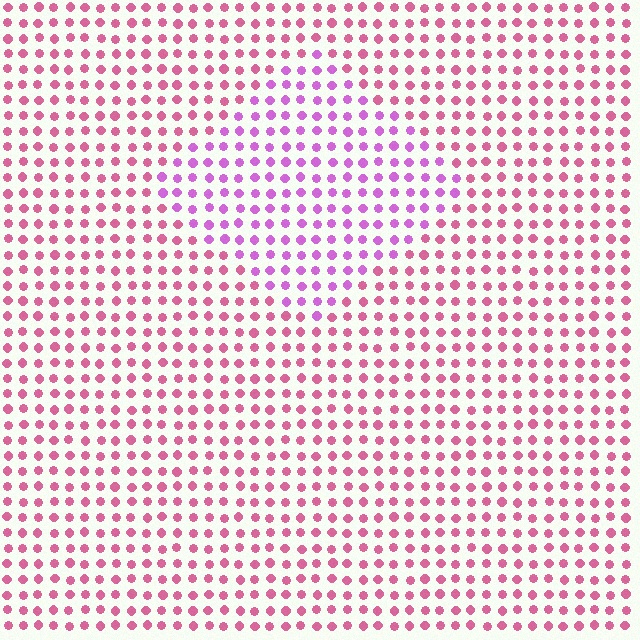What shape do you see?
I see a diamond.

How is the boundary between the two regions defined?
The boundary is defined purely by a slight shift in hue (about 36 degrees). Spacing, size, and orientation are identical on both sides.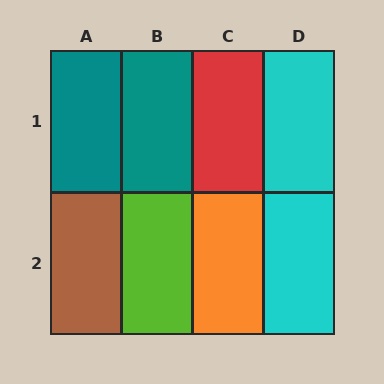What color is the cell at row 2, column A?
Brown.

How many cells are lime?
1 cell is lime.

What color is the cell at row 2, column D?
Cyan.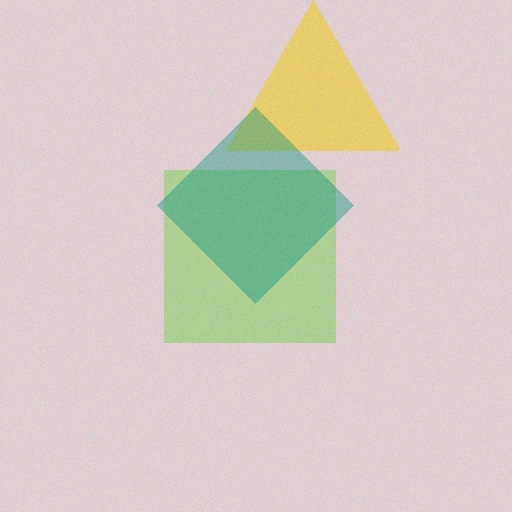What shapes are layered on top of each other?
The layered shapes are: a lime square, a yellow triangle, a teal diamond.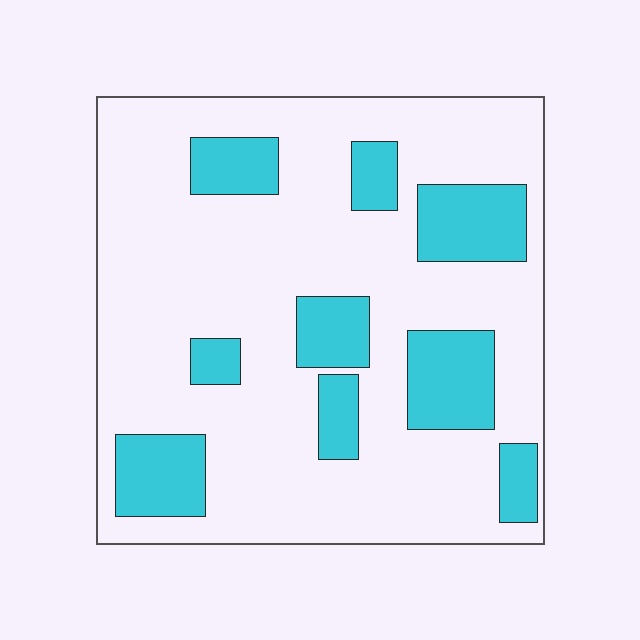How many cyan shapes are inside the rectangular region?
9.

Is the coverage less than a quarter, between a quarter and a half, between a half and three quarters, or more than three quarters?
Less than a quarter.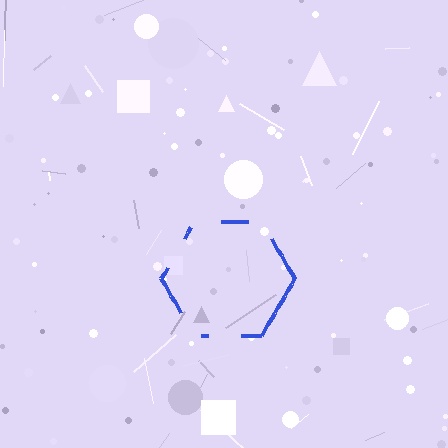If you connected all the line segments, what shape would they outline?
They would outline a hexagon.